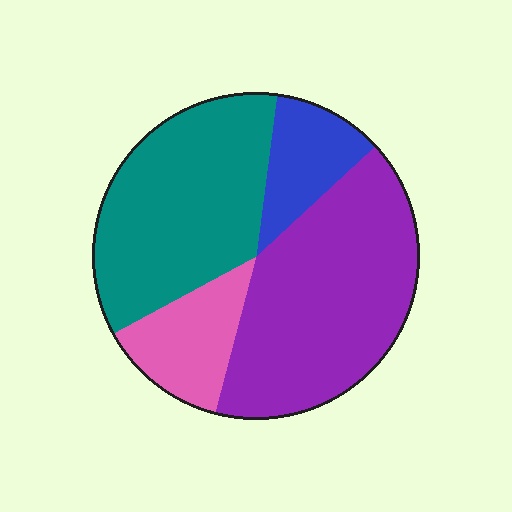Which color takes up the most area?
Purple, at roughly 40%.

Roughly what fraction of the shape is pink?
Pink takes up about one eighth (1/8) of the shape.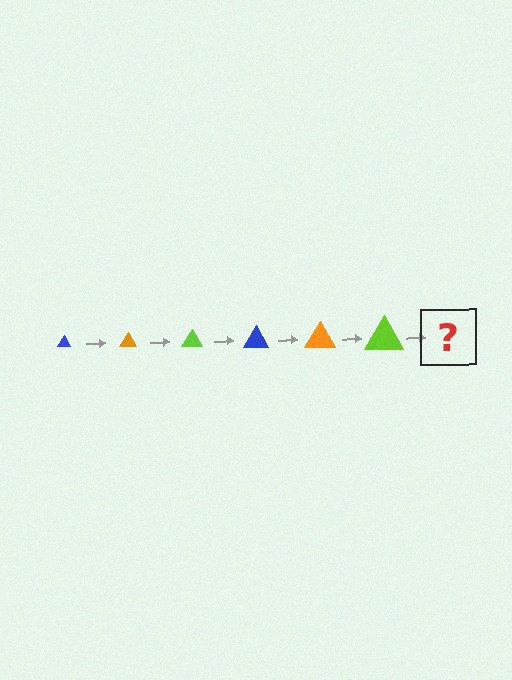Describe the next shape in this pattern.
It should be a blue triangle, larger than the previous one.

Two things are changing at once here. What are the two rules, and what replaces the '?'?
The two rules are that the triangle grows larger each step and the color cycles through blue, orange, and lime. The '?' should be a blue triangle, larger than the previous one.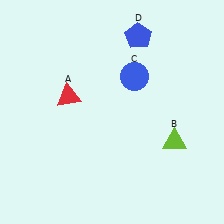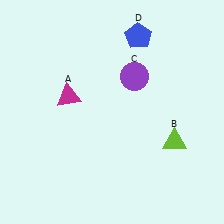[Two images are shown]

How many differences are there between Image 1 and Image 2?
There are 2 differences between the two images.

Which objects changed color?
A changed from red to magenta. C changed from blue to purple.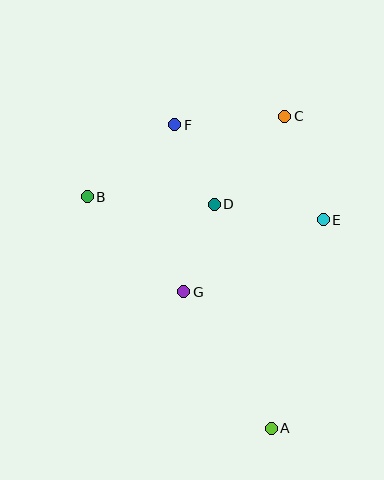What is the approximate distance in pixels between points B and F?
The distance between B and F is approximately 113 pixels.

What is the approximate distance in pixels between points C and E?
The distance between C and E is approximately 110 pixels.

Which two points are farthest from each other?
Points A and F are farthest from each other.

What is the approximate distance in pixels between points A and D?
The distance between A and D is approximately 232 pixels.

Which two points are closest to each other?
Points D and F are closest to each other.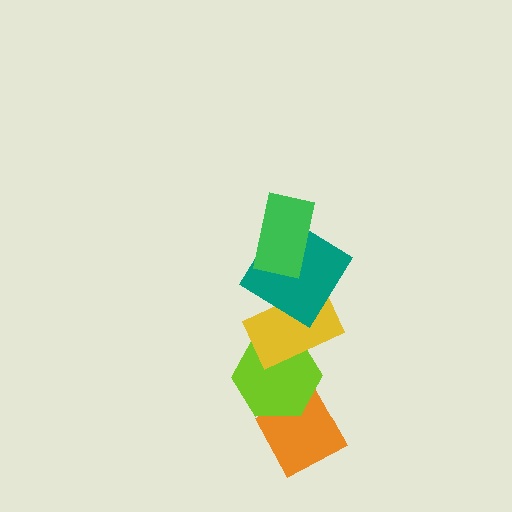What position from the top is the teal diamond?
The teal diamond is 2nd from the top.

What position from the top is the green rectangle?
The green rectangle is 1st from the top.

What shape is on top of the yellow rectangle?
The teal diamond is on top of the yellow rectangle.